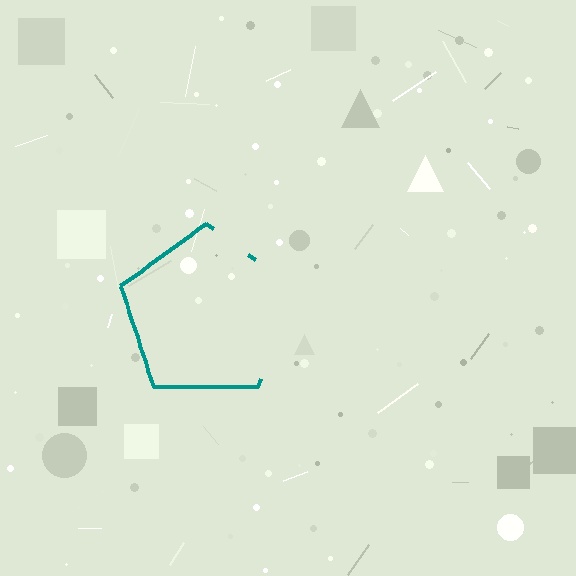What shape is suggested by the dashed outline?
The dashed outline suggests a pentagon.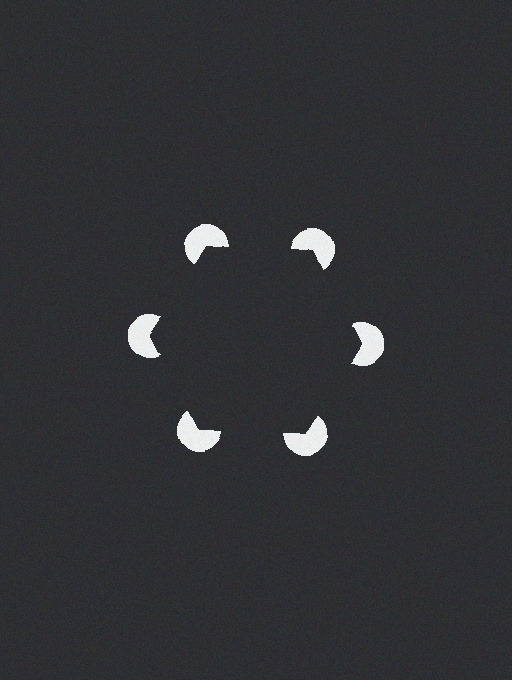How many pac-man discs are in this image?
There are 6 — one at each vertex of the illusory hexagon.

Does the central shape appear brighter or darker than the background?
It typically appears slightly darker than the background, even though no actual brightness change is drawn.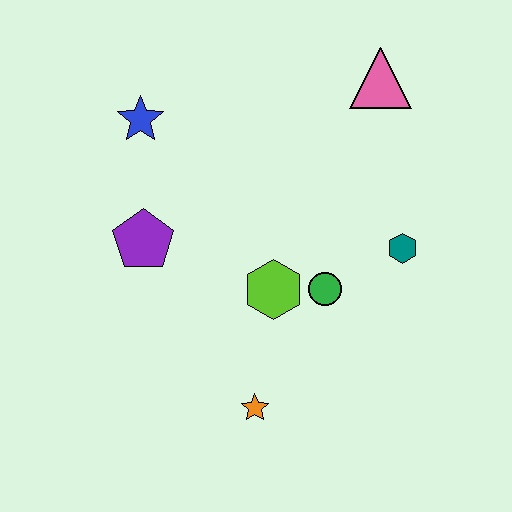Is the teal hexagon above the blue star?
No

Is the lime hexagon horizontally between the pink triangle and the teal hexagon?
No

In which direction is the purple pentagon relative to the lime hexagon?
The purple pentagon is to the left of the lime hexagon.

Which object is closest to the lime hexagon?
The green circle is closest to the lime hexagon.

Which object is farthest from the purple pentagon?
The pink triangle is farthest from the purple pentagon.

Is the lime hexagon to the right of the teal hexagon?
No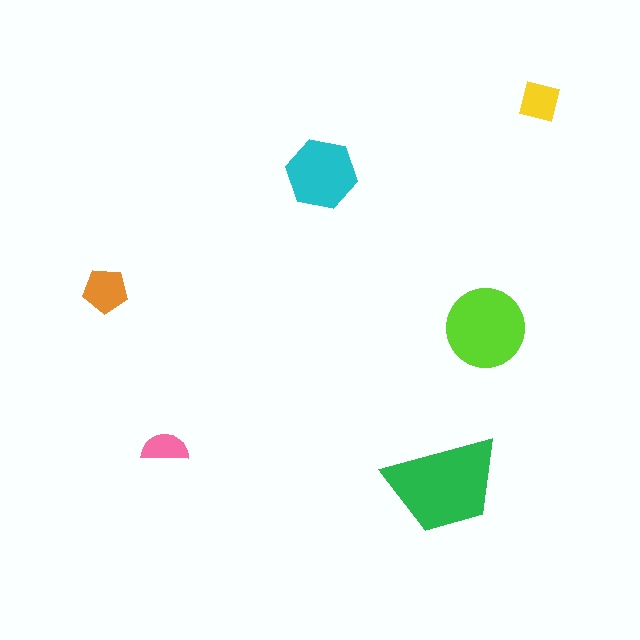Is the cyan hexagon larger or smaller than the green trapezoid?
Smaller.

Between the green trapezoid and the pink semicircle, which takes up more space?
The green trapezoid.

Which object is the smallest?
The pink semicircle.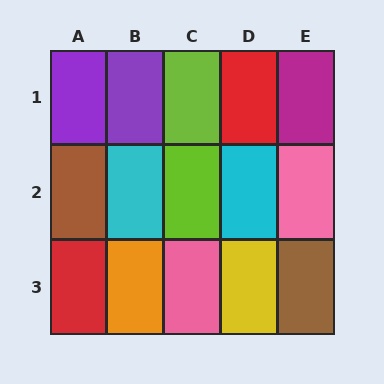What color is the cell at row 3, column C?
Pink.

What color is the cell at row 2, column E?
Pink.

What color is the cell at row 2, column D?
Cyan.